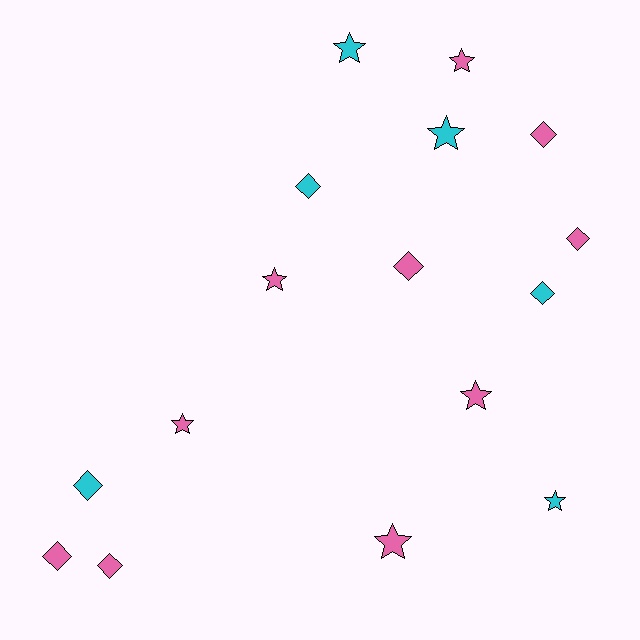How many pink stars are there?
There are 5 pink stars.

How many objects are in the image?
There are 16 objects.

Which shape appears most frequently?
Star, with 8 objects.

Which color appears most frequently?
Pink, with 10 objects.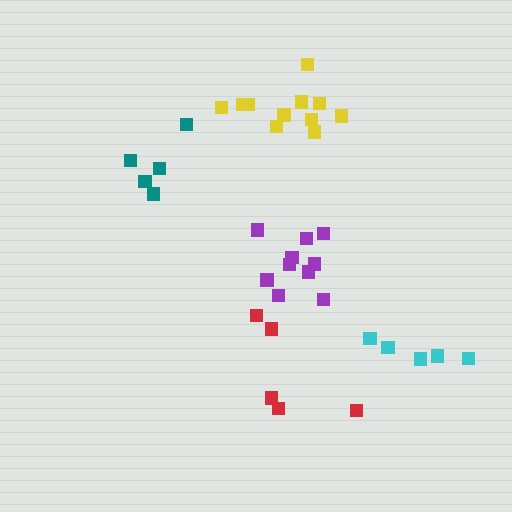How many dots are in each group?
Group 1: 5 dots, Group 2: 10 dots, Group 3: 11 dots, Group 4: 5 dots, Group 5: 5 dots (36 total).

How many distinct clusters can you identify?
There are 5 distinct clusters.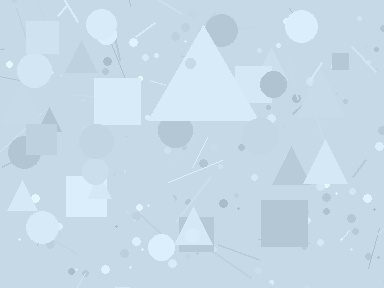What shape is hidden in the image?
A triangle is hidden in the image.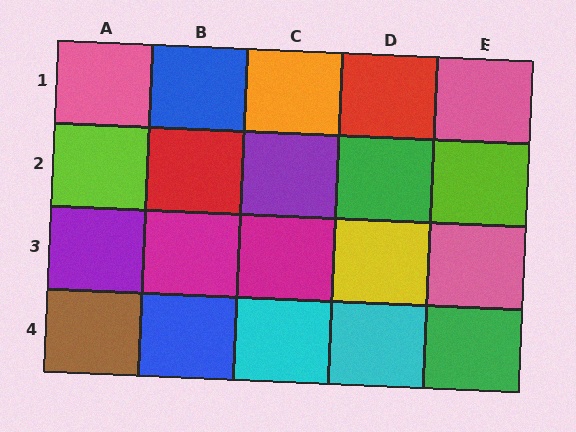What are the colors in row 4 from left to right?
Brown, blue, cyan, cyan, green.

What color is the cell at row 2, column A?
Lime.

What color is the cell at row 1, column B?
Blue.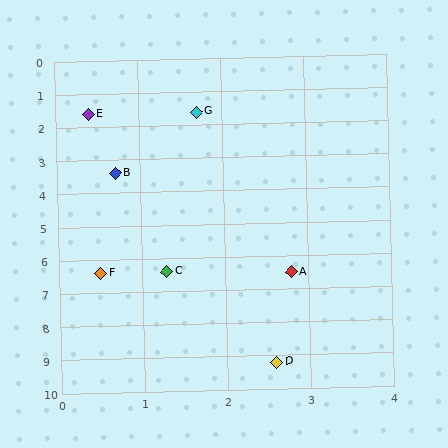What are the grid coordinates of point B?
Point B is at approximately (0.7, 3.4).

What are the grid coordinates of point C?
Point C is at approximately (1.3, 6.4).